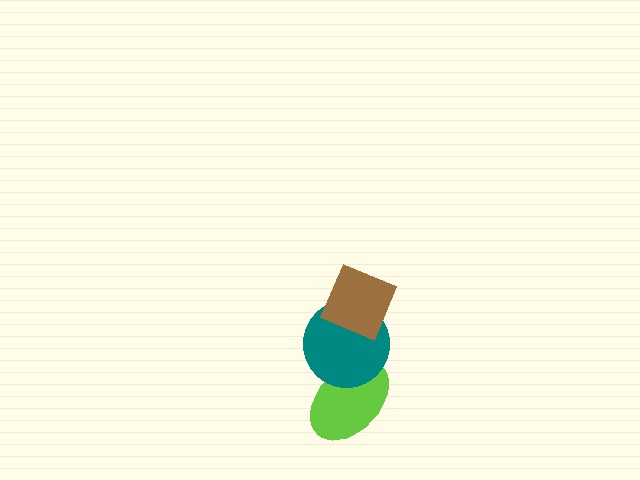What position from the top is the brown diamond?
The brown diamond is 1st from the top.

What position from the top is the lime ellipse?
The lime ellipse is 3rd from the top.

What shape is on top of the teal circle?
The brown diamond is on top of the teal circle.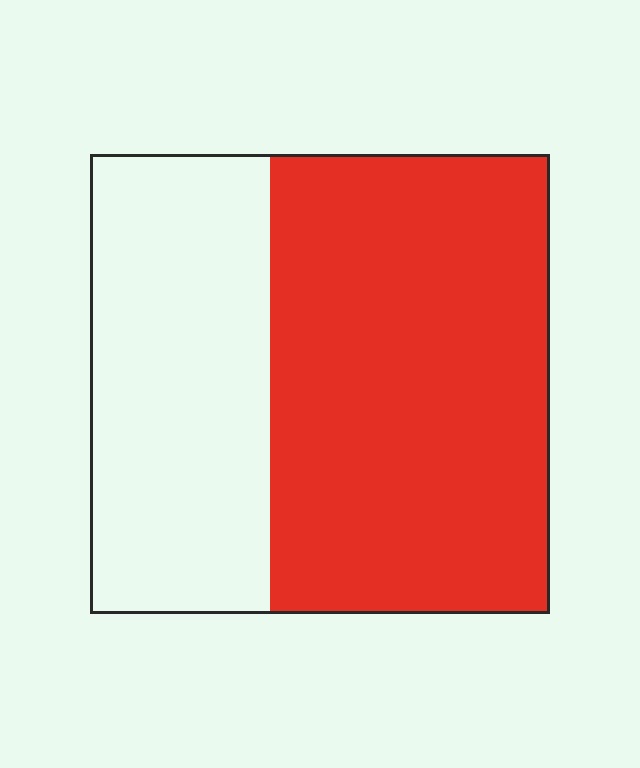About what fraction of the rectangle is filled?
About three fifths (3/5).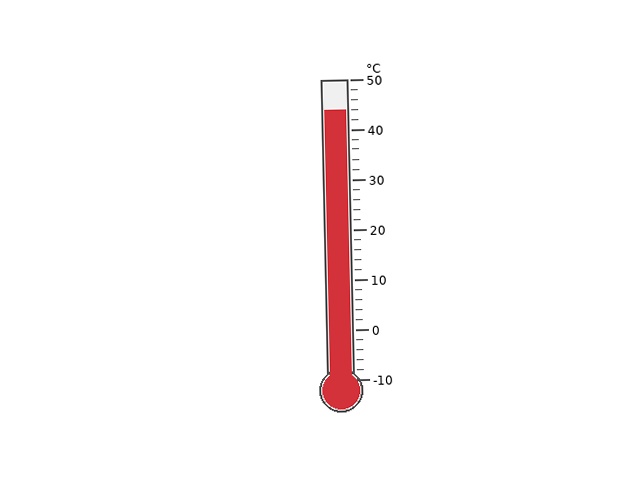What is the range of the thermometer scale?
The thermometer scale ranges from -10°C to 50°C.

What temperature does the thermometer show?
The thermometer shows approximately 44°C.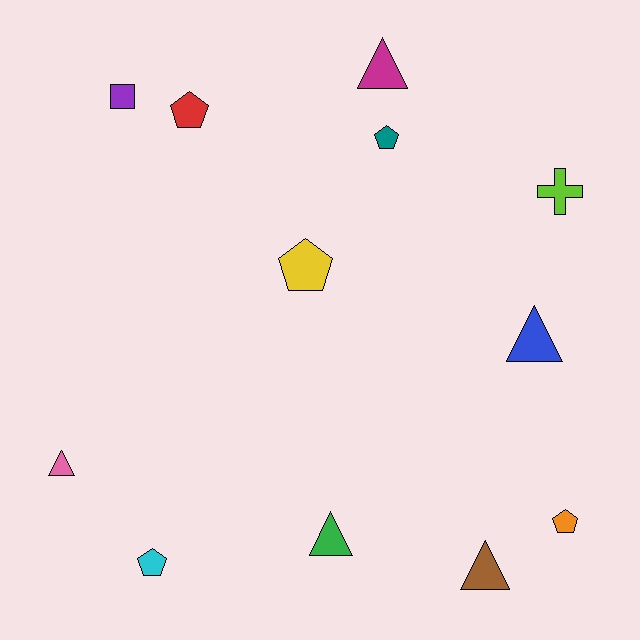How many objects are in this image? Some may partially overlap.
There are 12 objects.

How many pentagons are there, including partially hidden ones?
There are 5 pentagons.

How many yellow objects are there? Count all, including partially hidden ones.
There is 1 yellow object.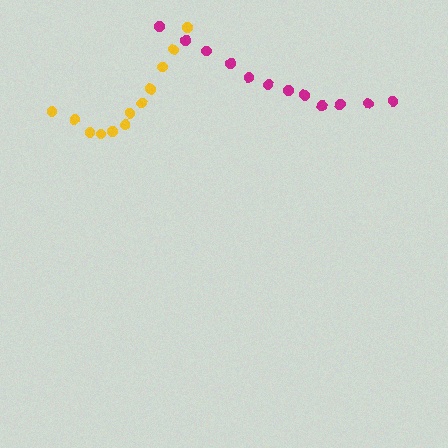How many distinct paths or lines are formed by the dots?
There are 2 distinct paths.